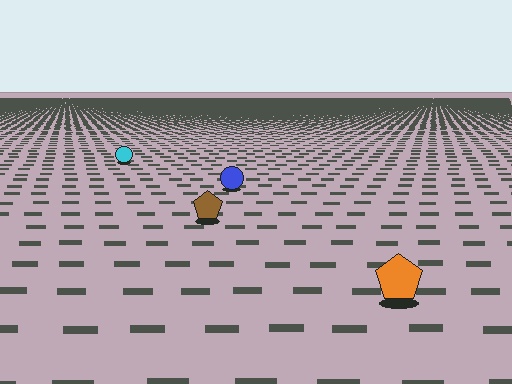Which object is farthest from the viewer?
The cyan circle is farthest from the viewer. It appears smaller and the ground texture around it is denser.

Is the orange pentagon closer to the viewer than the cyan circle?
Yes. The orange pentagon is closer — you can tell from the texture gradient: the ground texture is coarser near it.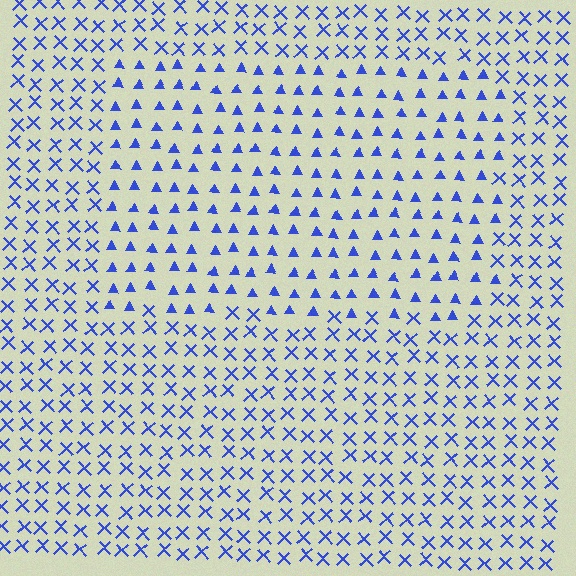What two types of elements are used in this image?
The image uses triangles inside the rectangle region and X marks outside it.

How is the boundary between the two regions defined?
The boundary is defined by a change in element shape: triangles inside vs. X marks outside. All elements share the same color and spacing.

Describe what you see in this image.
The image is filled with small blue elements arranged in a uniform grid. A rectangle-shaped region contains triangles, while the surrounding area contains X marks. The boundary is defined purely by the change in element shape.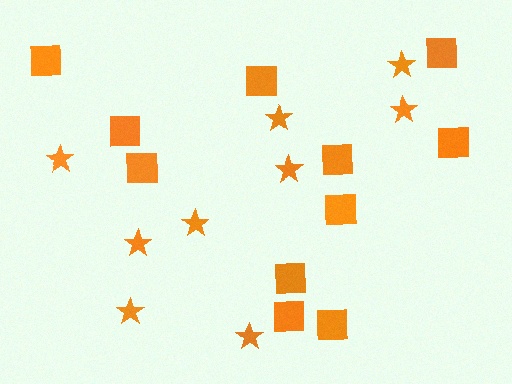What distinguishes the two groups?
There are 2 groups: one group of squares (11) and one group of stars (9).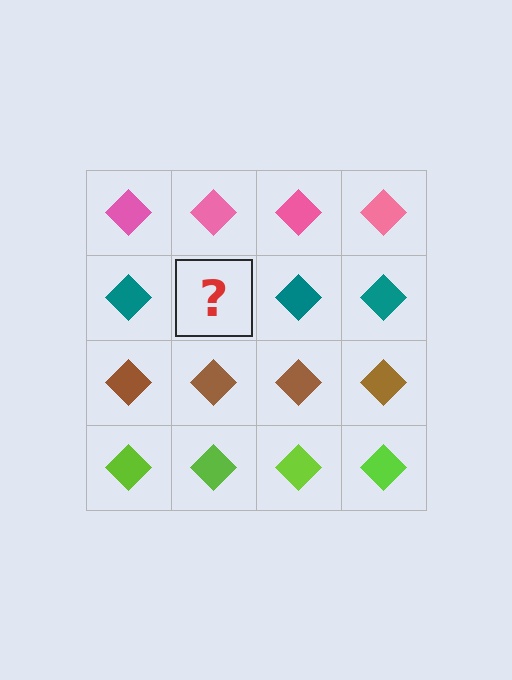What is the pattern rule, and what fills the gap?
The rule is that each row has a consistent color. The gap should be filled with a teal diamond.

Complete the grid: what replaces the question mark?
The question mark should be replaced with a teal diamond.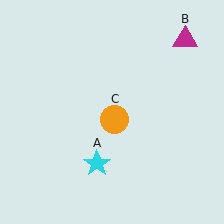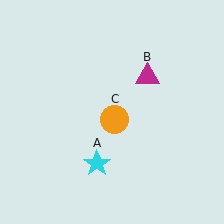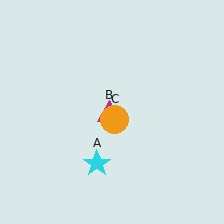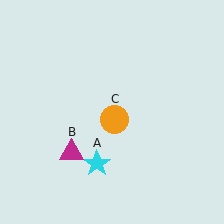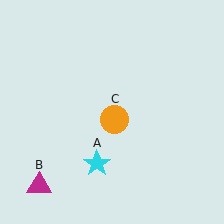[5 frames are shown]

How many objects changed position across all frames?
1 object changed position: magenta triangle (object B).